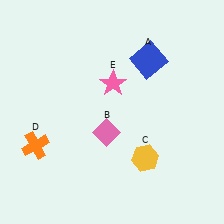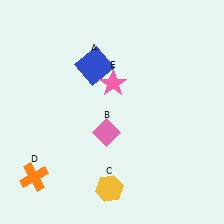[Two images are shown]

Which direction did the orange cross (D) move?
The orange cross (D) moved down.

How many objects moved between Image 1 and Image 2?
3 objects moved between the two images.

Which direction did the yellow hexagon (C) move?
The yellow hexagon (C) moved left.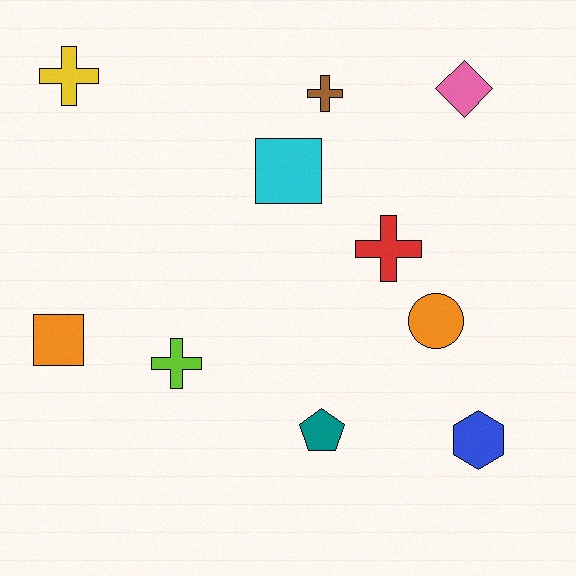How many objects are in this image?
There are 10 objects.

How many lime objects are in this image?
There is 1 lime object.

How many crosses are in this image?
There are 4 crosses.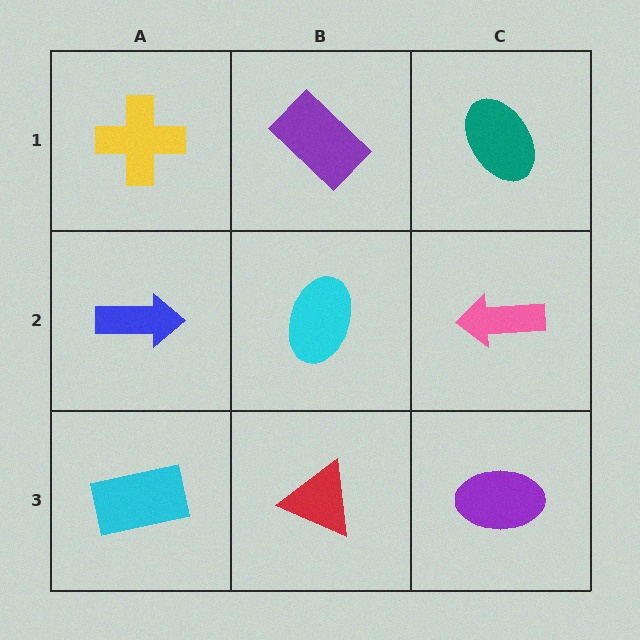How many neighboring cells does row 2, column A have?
3.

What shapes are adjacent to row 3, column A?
A blue arrow (row 2, column A), a red triangle (row 3, column B).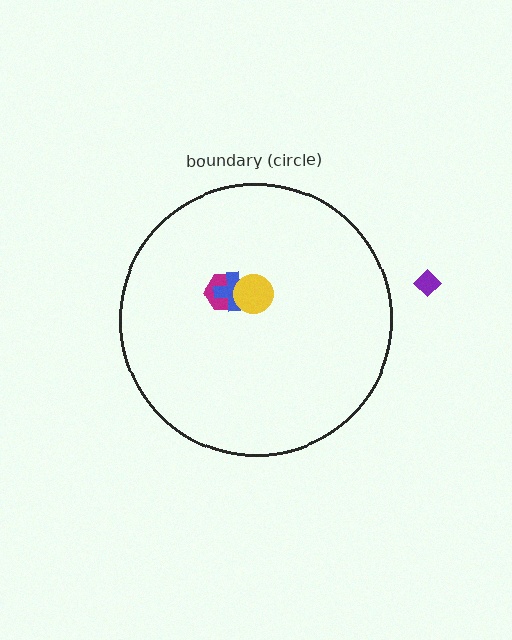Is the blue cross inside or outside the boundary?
Inside.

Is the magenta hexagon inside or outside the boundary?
Inside.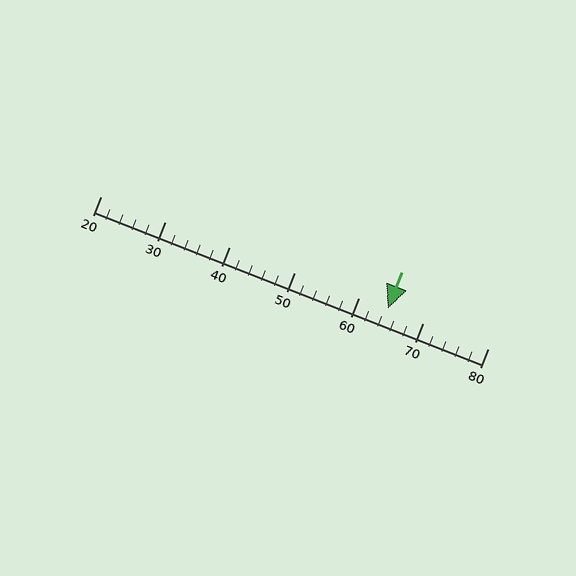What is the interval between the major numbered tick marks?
The major tick marks are spaced 10 units apart.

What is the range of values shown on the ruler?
The ruler shows values from 20 to 80.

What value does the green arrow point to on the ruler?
The green arrow points to approximately 64.